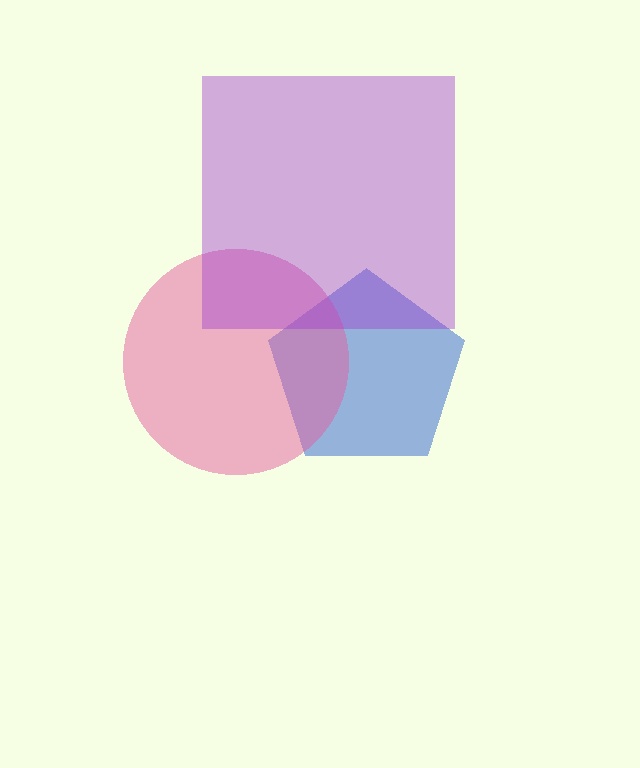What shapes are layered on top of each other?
The layered shapes are: a blue pentagon, a pink circle, a purple square.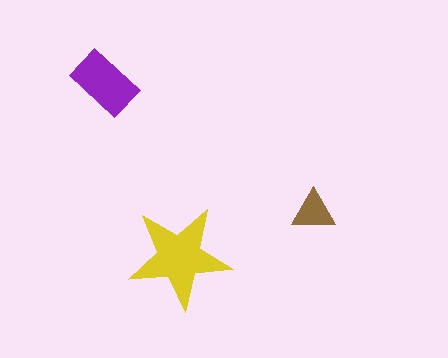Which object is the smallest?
The brown triangle.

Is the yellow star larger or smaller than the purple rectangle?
Larger.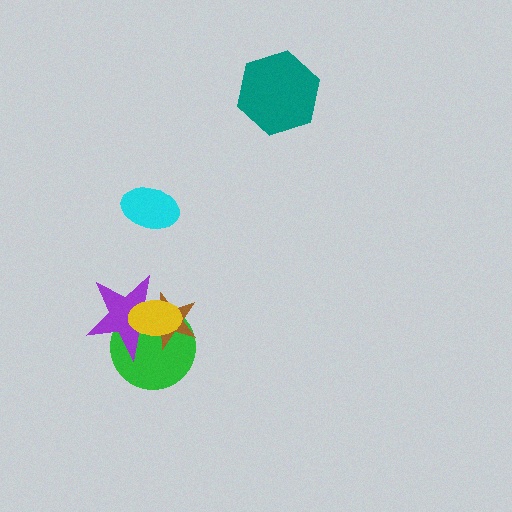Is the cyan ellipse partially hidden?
No, no other shape covers it.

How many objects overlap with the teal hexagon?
0 objects overlap with the teal hexagon.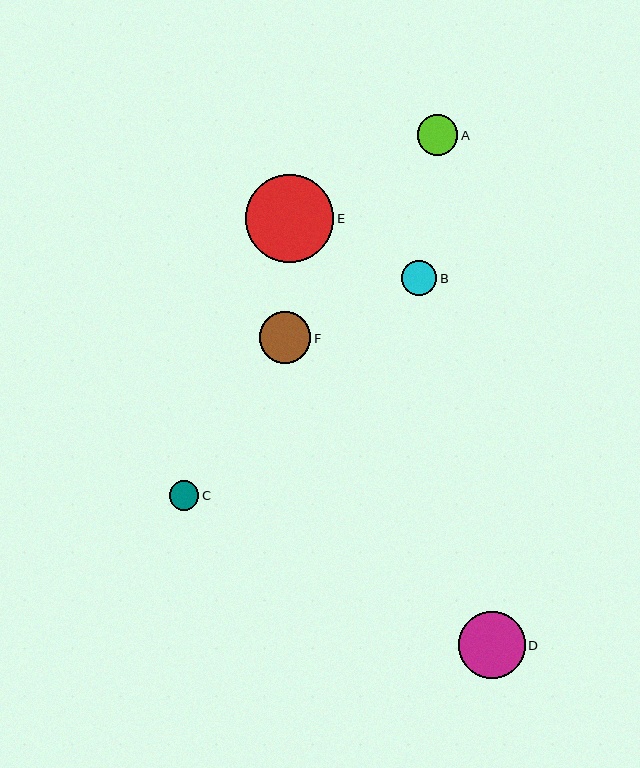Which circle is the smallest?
Circle C is the smallest with a size of approximately 29 pixels.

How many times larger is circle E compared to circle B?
Circle E is approximately 2.5 times the size of circle B.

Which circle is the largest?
Circle E is the largest with a size of approximately 88 pixels.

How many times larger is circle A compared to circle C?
Circle A is approximately 1.4 times the size of circle C.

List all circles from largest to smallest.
From largest to smallest: E, D, F, A, B, C.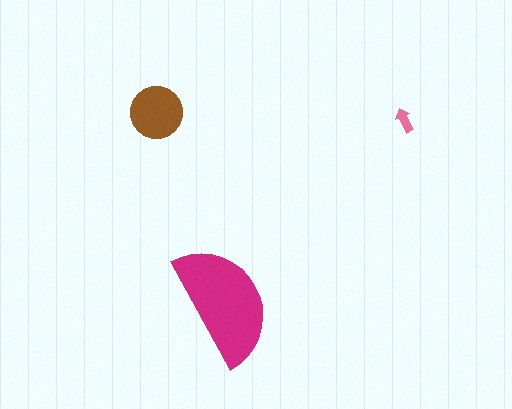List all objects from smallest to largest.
The pink arrow, the brown circle, the magenta semicircle.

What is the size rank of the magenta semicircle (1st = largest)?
1st.